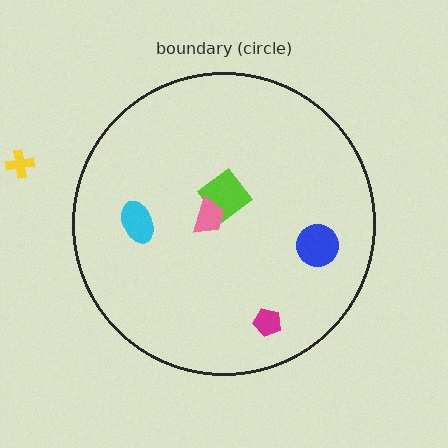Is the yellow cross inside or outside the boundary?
Outside.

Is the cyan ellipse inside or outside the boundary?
Inside.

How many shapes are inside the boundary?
5 inside, 1 outside.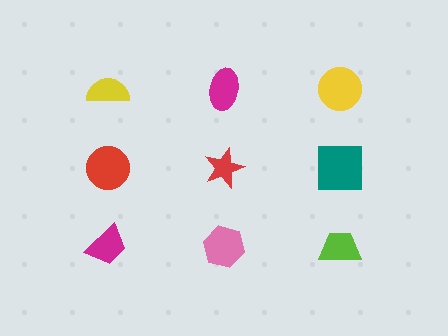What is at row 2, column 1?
A red circle.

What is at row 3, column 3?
A lime trapezoid.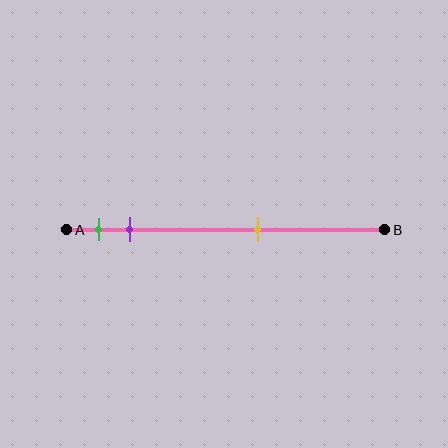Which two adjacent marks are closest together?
The green and purple marks are the closest adjacent pair.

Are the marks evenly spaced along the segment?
No, the marks are not evenly spaced.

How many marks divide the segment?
There are 3 marks dividing the segment.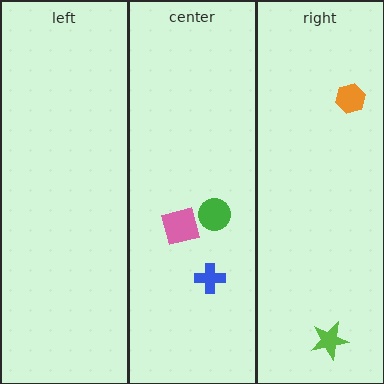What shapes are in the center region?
The green circle, the pink square, the blue cross.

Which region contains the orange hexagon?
The right region.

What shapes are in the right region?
The orange hexagon, the lime star.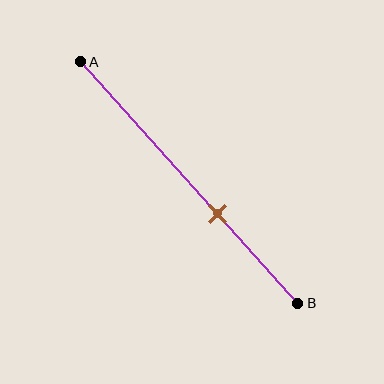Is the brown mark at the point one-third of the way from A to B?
No, the mark is at about 65% from A, not at the 33% one-third point.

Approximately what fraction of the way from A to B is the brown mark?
The brown mark is approximately 65% of the way from A to B.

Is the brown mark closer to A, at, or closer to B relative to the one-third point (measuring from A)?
The brown mark is closer to point B than the one-third point of segment AB.